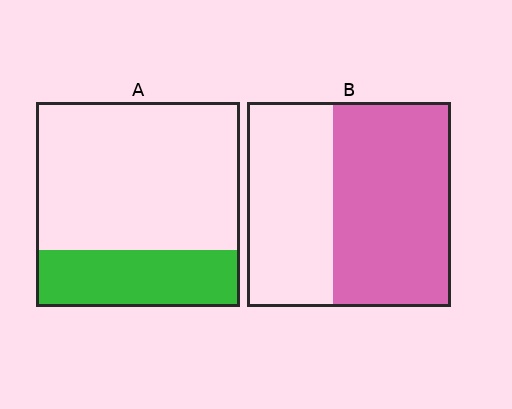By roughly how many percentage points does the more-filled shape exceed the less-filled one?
By roughly 30 percentage points (B over A).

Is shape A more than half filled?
No.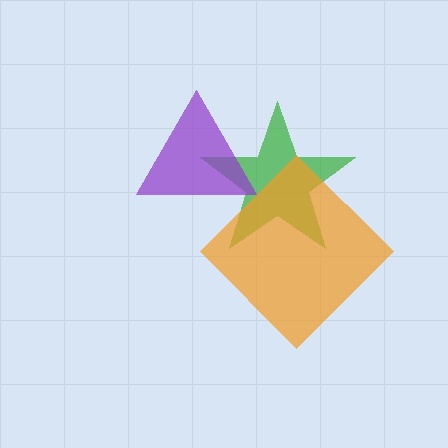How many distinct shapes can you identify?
There are 3 distinct shapes: a green star, a purple triangle, an orange diamond.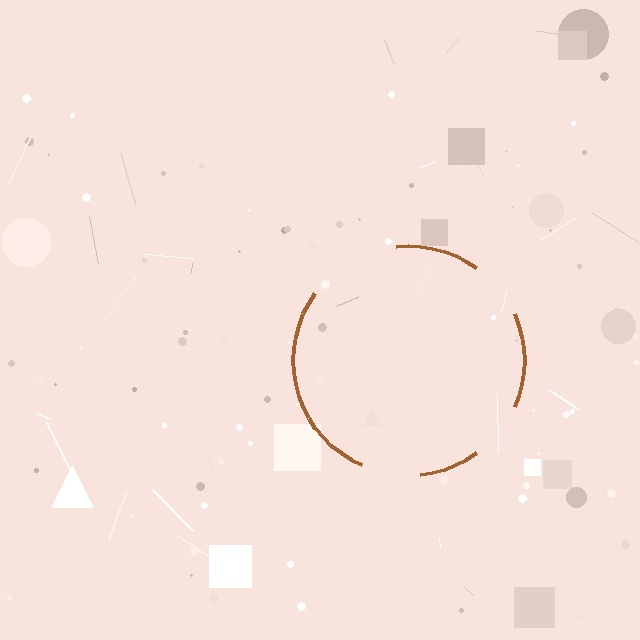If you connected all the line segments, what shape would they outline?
They would outline a circle.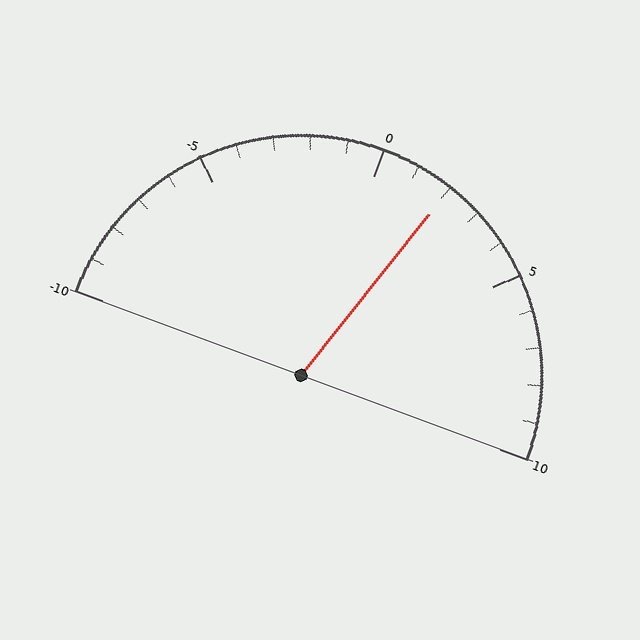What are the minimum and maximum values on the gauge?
The gauge ranges from -10 to 10.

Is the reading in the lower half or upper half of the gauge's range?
The reading is in the upper half of the range (-10 to 10).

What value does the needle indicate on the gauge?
The needle indicates approximately 2.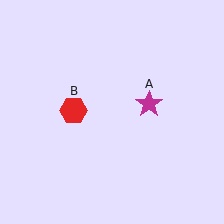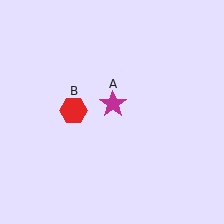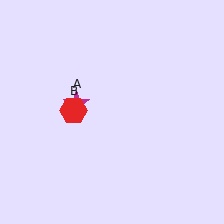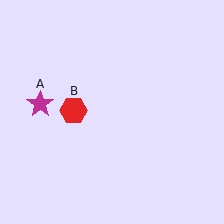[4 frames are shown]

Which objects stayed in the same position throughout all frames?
Red hexagon (object B) remained stationary.